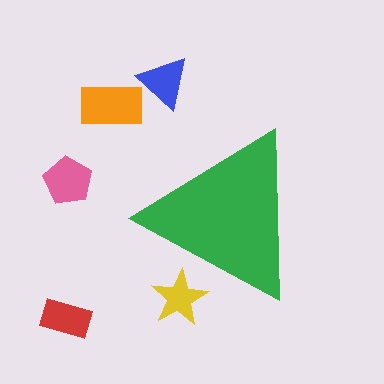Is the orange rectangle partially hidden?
No, the orange rectangle is fully visible.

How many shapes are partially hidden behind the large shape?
1 shape is partially hidden.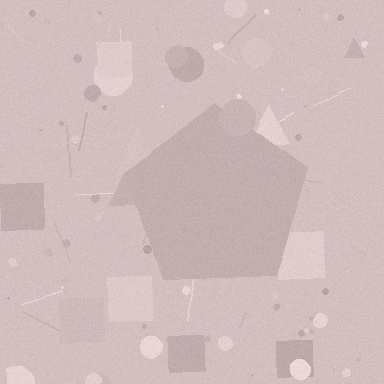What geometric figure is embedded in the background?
A pentagon is embedded in the background.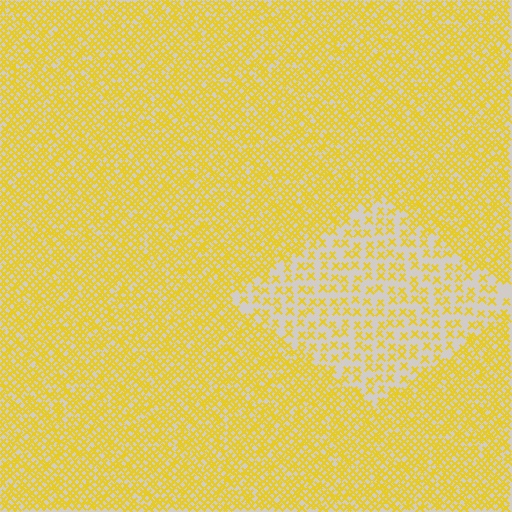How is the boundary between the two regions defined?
The boundary is defined by a change in element density (approximately 2.4x ratio). All elements are the same color, size, and shape.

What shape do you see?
I see a diamond.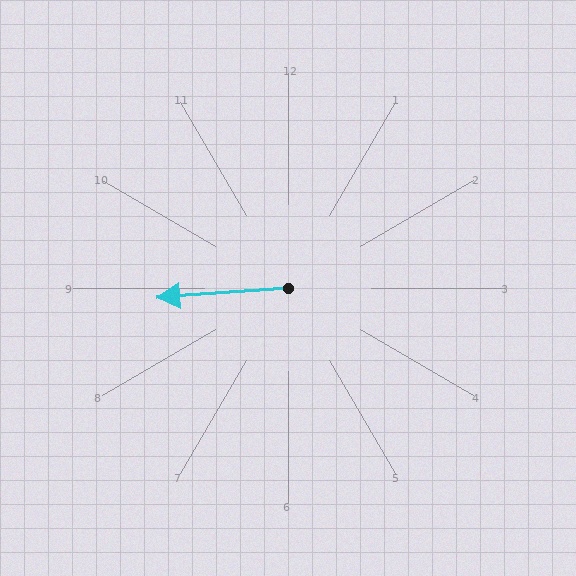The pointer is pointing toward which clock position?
Roughly 9 o'clock.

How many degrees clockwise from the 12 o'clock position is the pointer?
Approximately 266 degrees.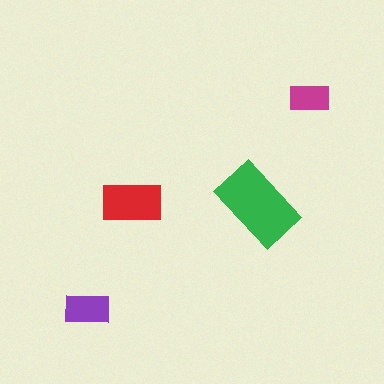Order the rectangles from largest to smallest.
the green one, the red one, the purple one, the magenta one.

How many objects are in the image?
There are 4 objects in the image.